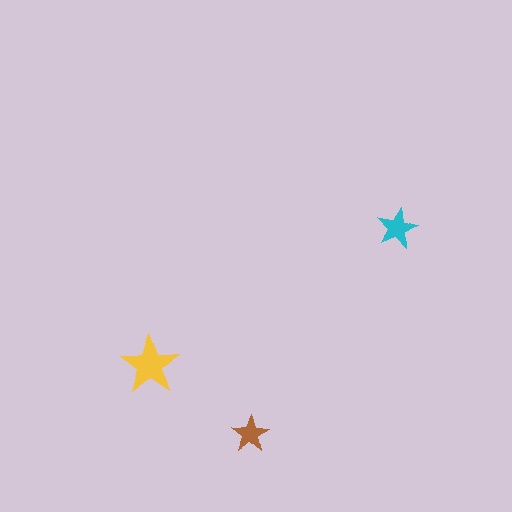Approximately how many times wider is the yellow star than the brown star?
About 1.5 times wider.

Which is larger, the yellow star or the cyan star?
The yellow one.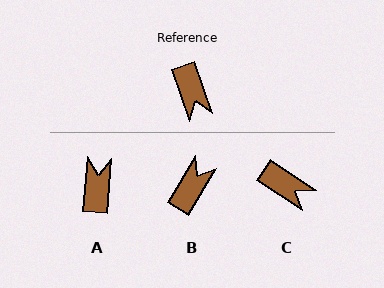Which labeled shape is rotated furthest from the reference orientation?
A, about 156 degrees away.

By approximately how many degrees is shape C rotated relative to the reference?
Approximately 37 degrees counter-clockwise.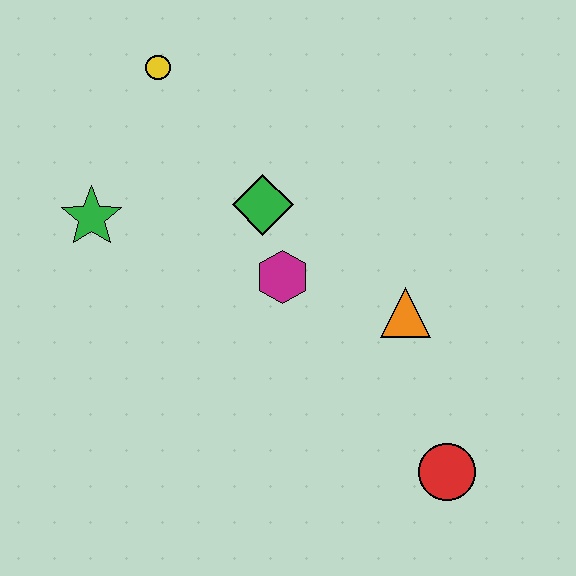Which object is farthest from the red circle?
The yellow circle is farthest from the red circle.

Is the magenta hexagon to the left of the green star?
No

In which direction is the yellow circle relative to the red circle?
The yellow circle is above the red circle.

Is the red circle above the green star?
No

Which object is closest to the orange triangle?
The magenta hexagon is closest to the orange triangle.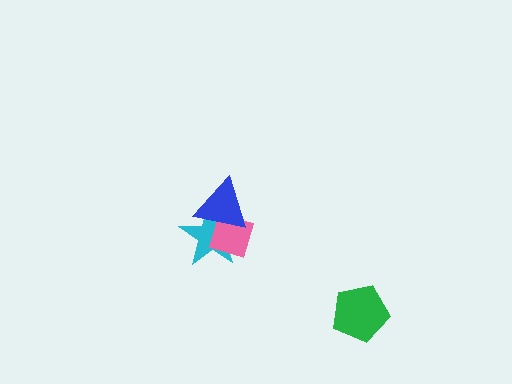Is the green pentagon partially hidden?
No, no other shape covers it.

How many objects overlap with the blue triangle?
2 objects overlap with the blue triangle.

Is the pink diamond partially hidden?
Yes, it is partially covered by another shape.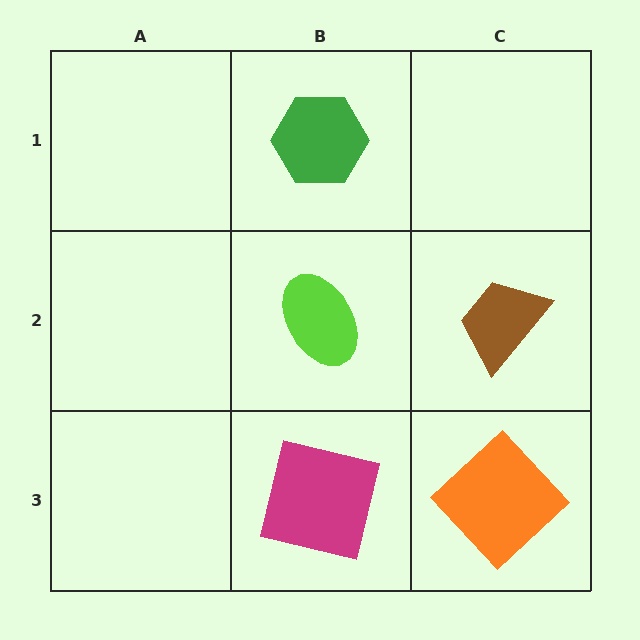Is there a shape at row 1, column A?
No, that cell is empty.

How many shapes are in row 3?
2 shapes.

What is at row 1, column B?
A green hexagon.